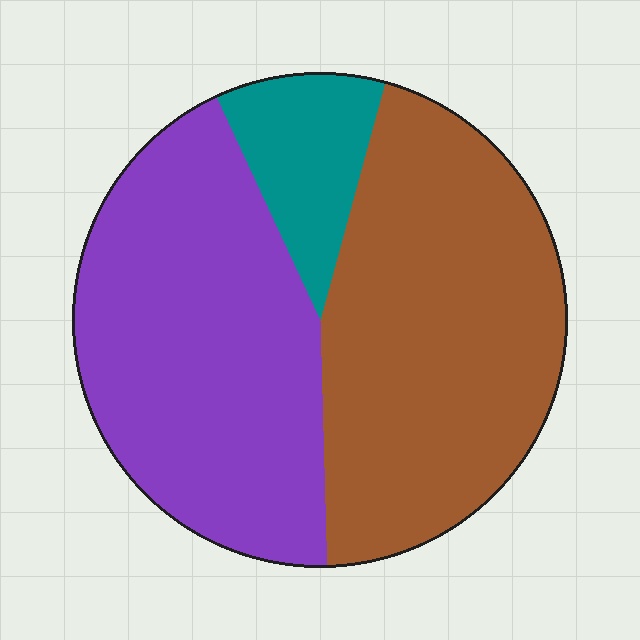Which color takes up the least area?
Teal, at roughly 10%.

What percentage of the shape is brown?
Brown covers 45% of the shape.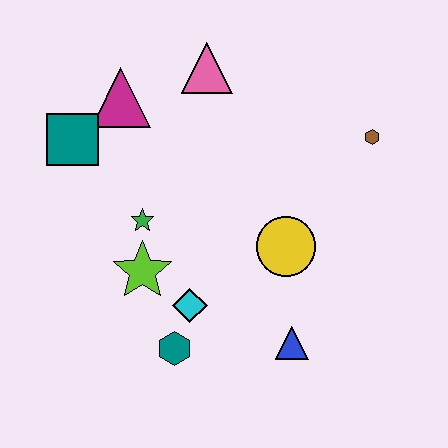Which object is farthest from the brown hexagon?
The teal square is farthest from the brown hexagon.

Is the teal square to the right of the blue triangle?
No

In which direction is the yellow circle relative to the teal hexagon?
The yellow circle is to the right of the teal hexagon.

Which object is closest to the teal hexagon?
The cyan diamond is closest to the teal hexagon.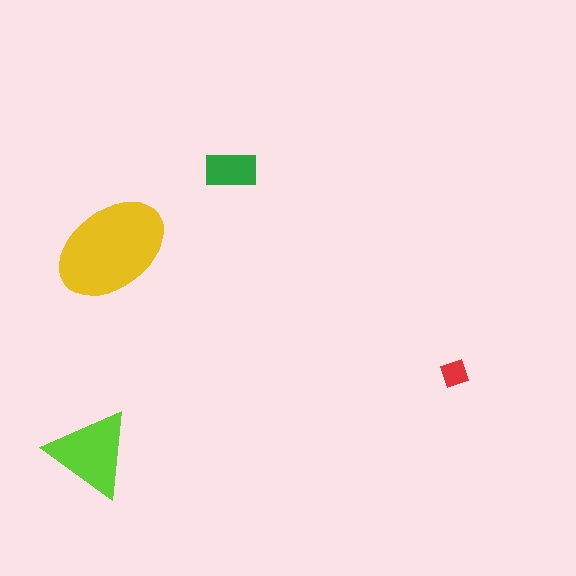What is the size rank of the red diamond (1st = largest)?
4th.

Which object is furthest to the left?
The lime triangle is leftmost.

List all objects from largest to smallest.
The yellow ellipse, the lime triangle, the green rectangle, the red diamond.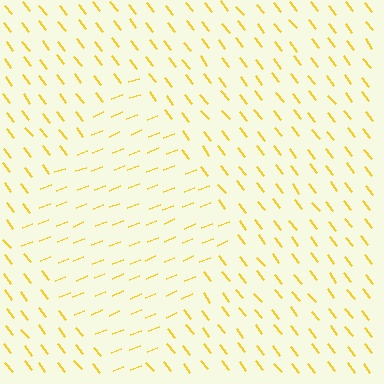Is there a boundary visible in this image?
Yes, there is a texture boundary formed by a change in line orientation.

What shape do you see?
I see a diamond.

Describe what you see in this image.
The image is filled with small yellow line segments. A diamond region in the image has lines oriented differently from the surrounding lines, creating a visible texture boundary.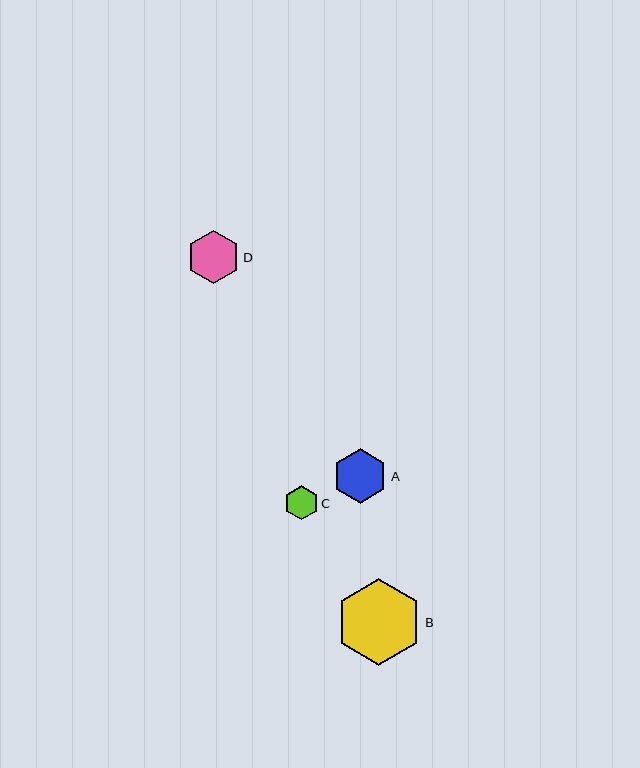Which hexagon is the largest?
Hexagon B is the largest with a size of approximately 87 pixels.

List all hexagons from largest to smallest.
From largest to smallest: B, A, D, C.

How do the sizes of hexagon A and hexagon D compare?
Hexagon A and hexagon D are approximately the same size.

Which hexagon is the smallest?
Hexagon C is the smallest with a size of approximately 34 pixels.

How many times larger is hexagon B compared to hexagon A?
Hexagon B is approximately 1.6 times the size of hexagon A.